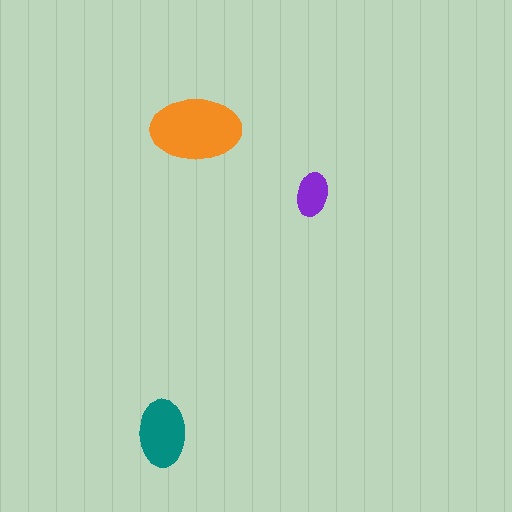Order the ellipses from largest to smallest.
the orange one, the teal one, the purple one.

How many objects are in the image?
There are 3 objects in the image.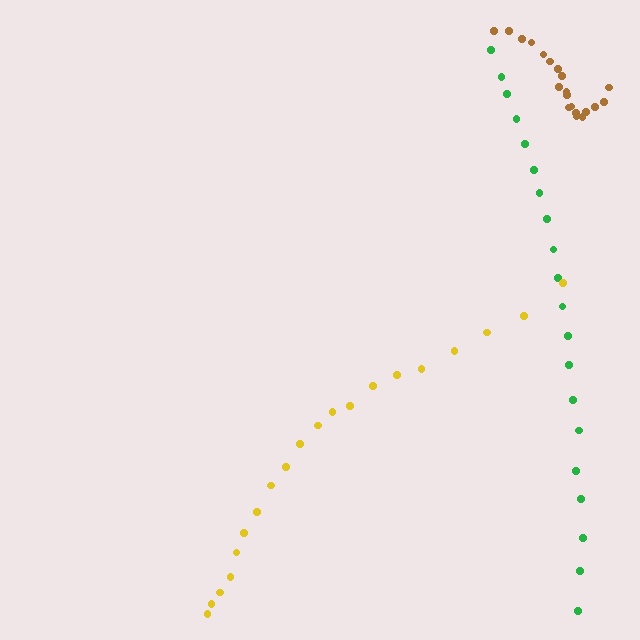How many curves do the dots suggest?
There are 3 distinct paths.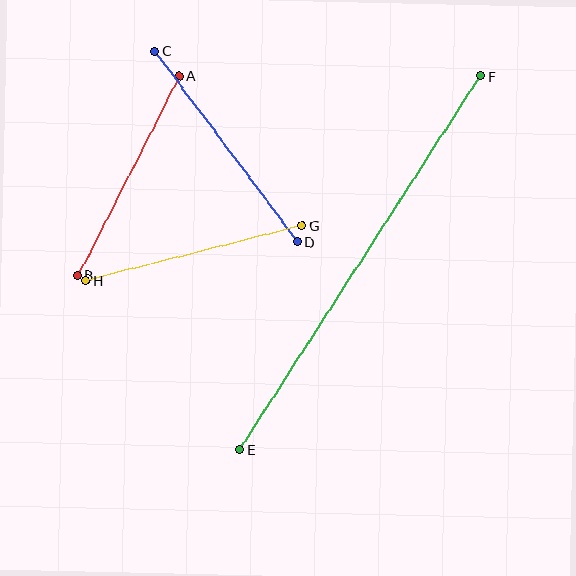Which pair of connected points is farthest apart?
Points E and F are farthest apart.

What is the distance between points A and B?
The distance is approximately 224 pixels.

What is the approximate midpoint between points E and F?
The midpoint is at approximately (360, 263) pixels.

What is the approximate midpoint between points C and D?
The midpoint is at approximately (226, 147) pixels.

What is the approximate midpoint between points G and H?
The midpoint is at approximately (194, 253) pixels.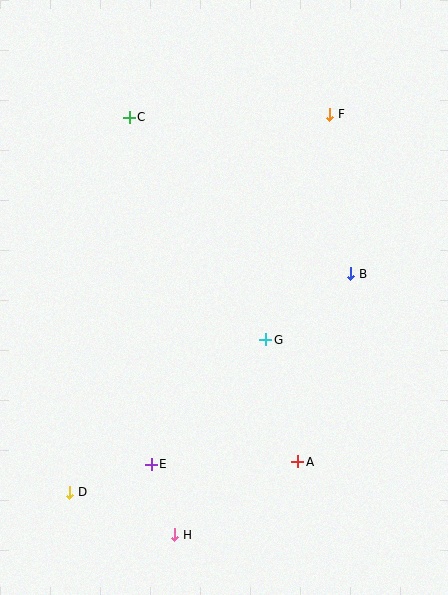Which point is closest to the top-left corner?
Point C is closest to the top-left corner.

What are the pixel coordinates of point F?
Point F is at (330, 114).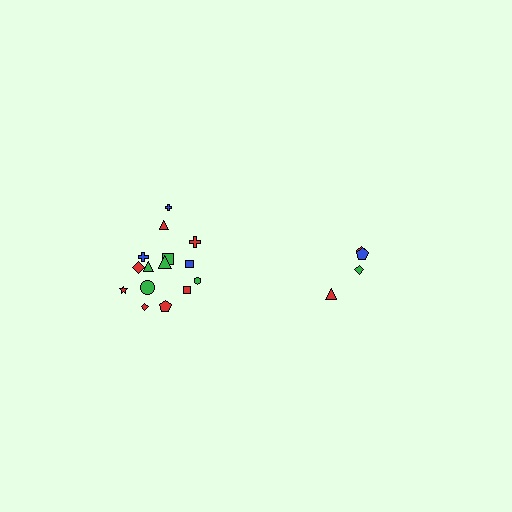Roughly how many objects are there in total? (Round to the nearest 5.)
Roughly 20 objects in total.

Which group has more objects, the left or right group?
The left group.